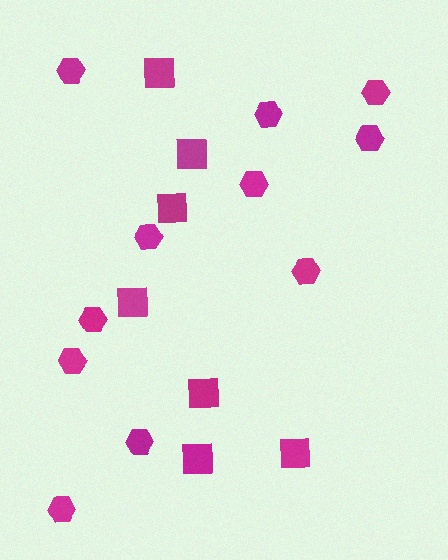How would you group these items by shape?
There are 2 groups: one group of squares (7) and one group of hexagons (11).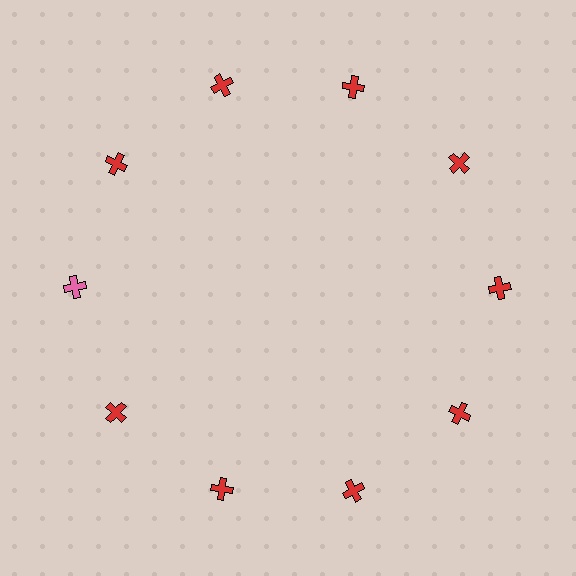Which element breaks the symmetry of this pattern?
The pink cross at roughly the 9 o'clock position breaks the symmetry. All other shapes are red crosses.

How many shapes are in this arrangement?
There are 10 shapes arranged in a ring pattern.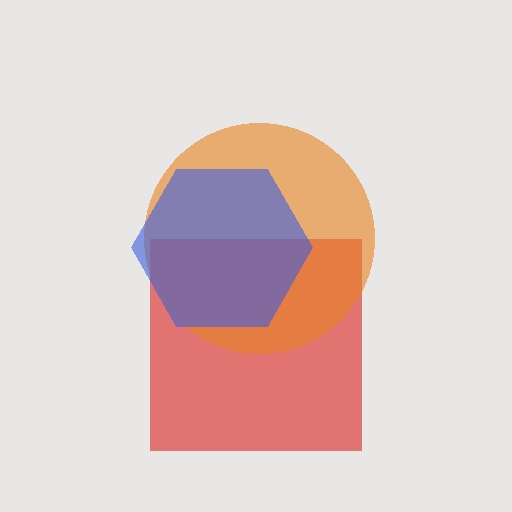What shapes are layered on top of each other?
The layered shapes are: a red square, an orange circle, a blue hexagon.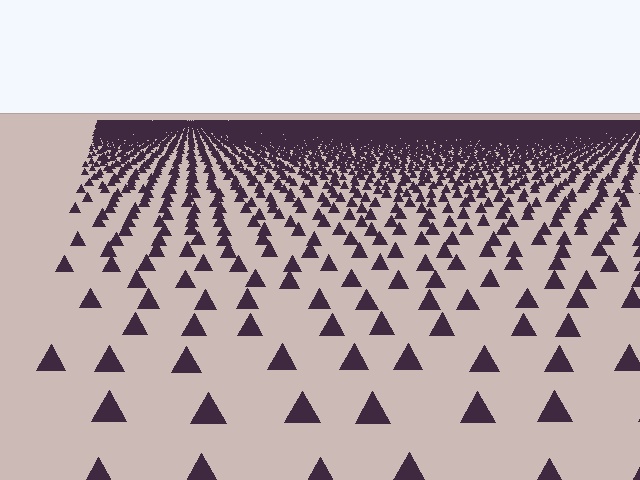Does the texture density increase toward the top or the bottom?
Density increases toward the top.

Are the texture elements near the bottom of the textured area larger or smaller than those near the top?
Larger. Near the bottom, elements are closer to the viewer and appear at a bigger on-screen size.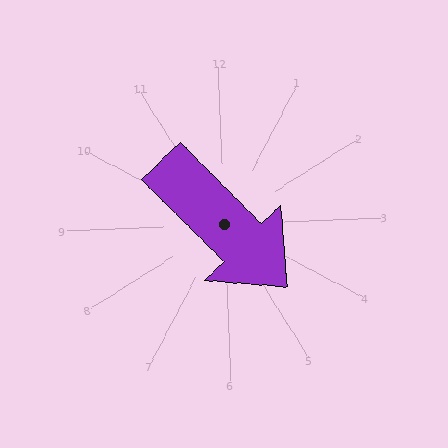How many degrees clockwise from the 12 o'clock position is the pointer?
Approximately 137 degrees.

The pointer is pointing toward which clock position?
Roughly 5 o'clock.